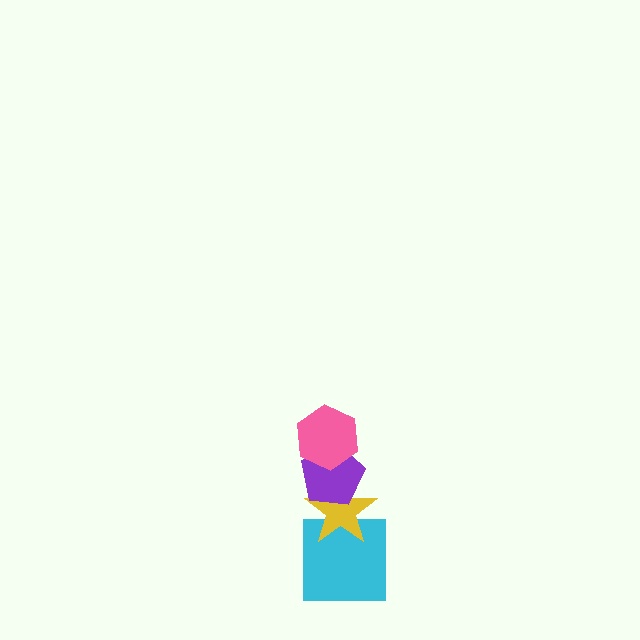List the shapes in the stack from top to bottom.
From top to bottom: the pink hexagon, the purple pentagon, the yellow star, the cyan square.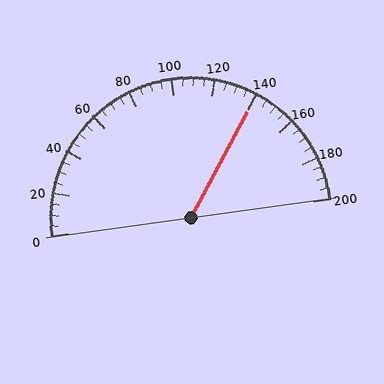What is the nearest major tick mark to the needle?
The nearest major tick mark is 140.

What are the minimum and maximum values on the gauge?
The gauge ranges from 0 to 200.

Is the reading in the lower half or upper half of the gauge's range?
The reading is in the upper half of the range (0 to 200).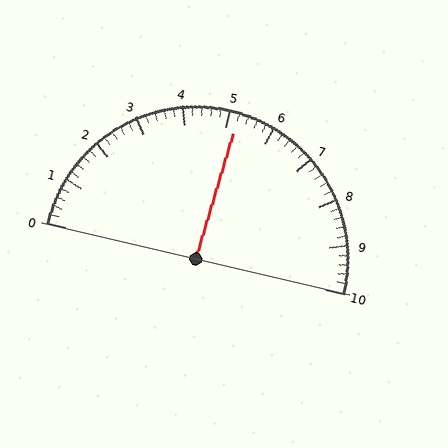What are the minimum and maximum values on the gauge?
The gauge ranges from 0 to 10.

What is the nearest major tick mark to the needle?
The nearest major tick mark is 5.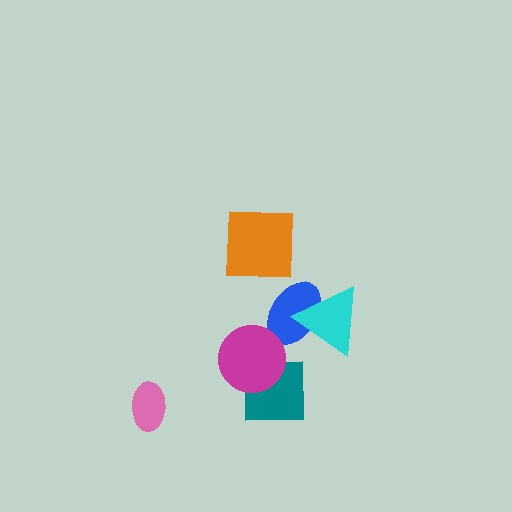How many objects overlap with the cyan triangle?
1 object overlaps with the cyan triangle.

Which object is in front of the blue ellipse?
The cyan triangle is in front of the blue ellipse.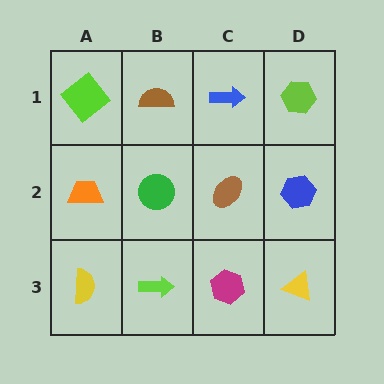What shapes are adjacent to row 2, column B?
A brown semicircle (row 1, column B), a lime arrow (row 3, column B), an orange trapezoid (row 2, column A), a brown ellipse (row 2, column C).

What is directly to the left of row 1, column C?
A brown semicircle.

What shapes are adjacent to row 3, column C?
A brown ellipse (row 2, column C), a lime arrow (row 3, column B), a yellow triangle (row 3, column D).